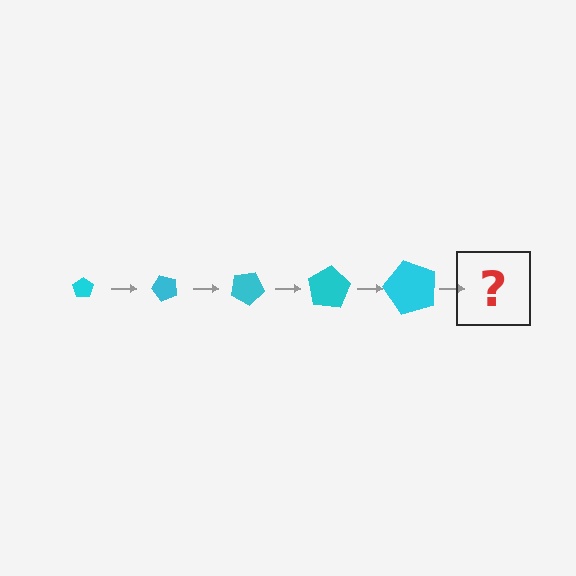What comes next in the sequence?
The next element should be a pentagon, larger than the previous one and rotated 250 degrees from the start.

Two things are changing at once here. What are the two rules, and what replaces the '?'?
The two rules are that the pentagon grows larger each step and it rotates 50 degrees each step. The '?' should be a pentagon, larger than the previous one and rotated 250 degrees from the start.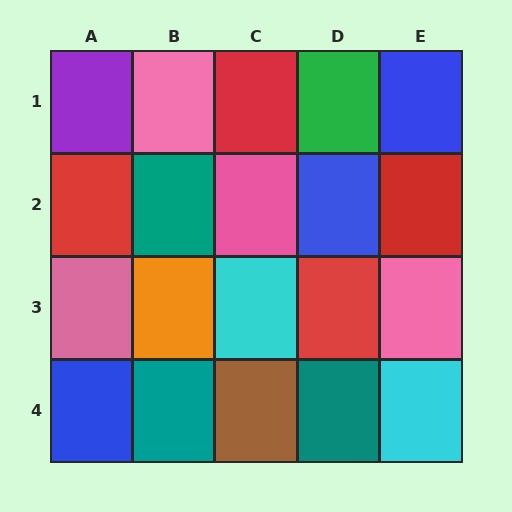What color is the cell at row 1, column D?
Green.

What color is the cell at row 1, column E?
Blue.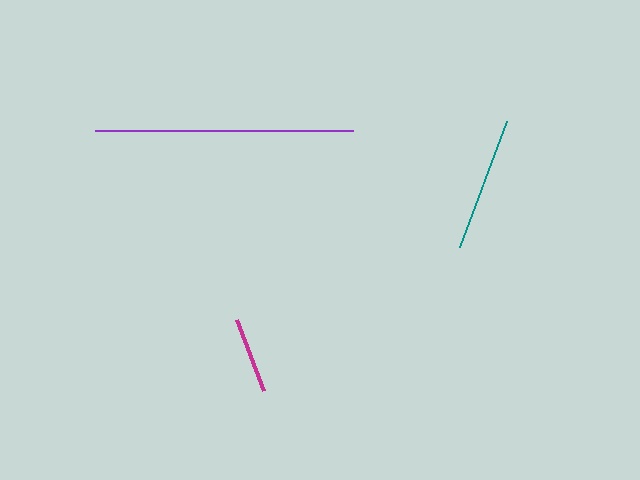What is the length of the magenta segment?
The magenta segment is approximately 76 pixels long.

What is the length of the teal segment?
The teal segment is approximately 134 pixels long.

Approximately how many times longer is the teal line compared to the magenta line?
The teal line is approximately 1.8 times the length of the magenta line.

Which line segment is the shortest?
The magenta line is the shortest at approximately 76 pixels.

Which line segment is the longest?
The purple line is the longest at approximately 258 pixels.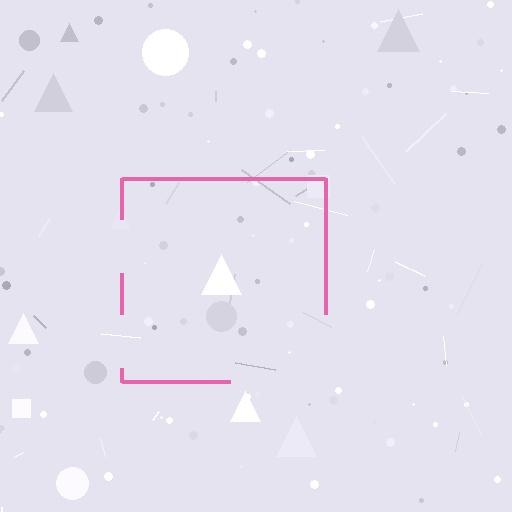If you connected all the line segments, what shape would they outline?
They would outline a square.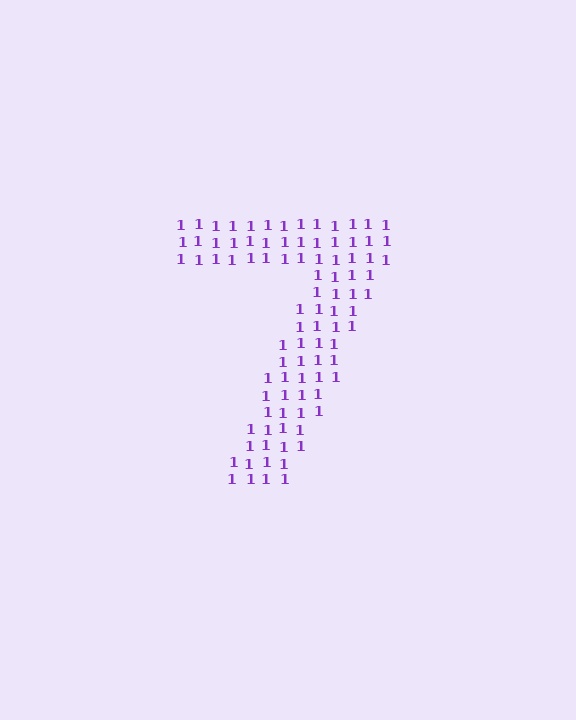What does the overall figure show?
The overall figure shows the digit 7.